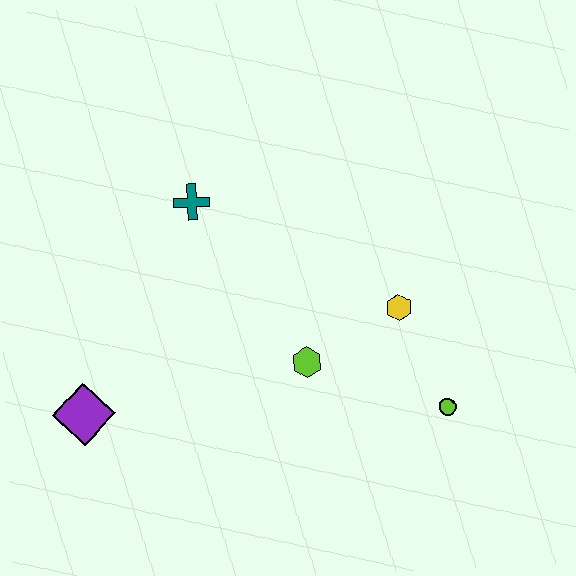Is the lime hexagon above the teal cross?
No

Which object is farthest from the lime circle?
The purple diamond is farthest from the lime circle.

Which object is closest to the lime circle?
The yellow hexagon is closest to the lime circle.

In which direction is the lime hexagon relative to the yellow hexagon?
The lime hexagon is to the left of the yellow hexagon.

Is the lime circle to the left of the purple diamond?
No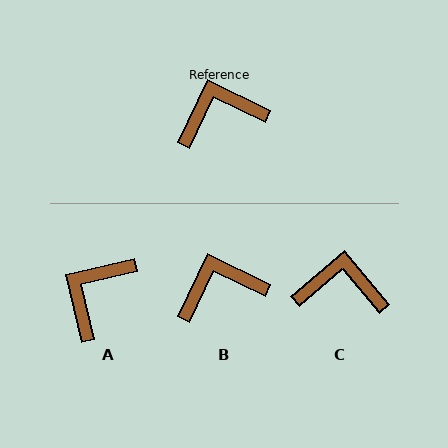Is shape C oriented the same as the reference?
No, it is off by about 24 degrees.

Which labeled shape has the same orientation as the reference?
B.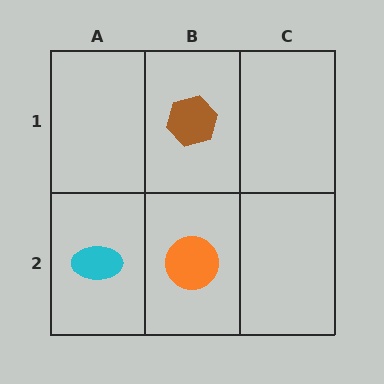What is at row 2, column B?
An orange circle.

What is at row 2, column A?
A cyan ellipse.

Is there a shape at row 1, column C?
No, that cell is empty.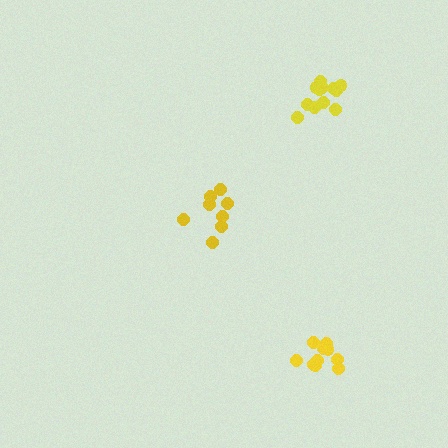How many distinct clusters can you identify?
There are 3 distinct clusters.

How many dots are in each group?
Group 1: 8 dots, Group 2: 12 dots, Group 3: 10 dots (30 total).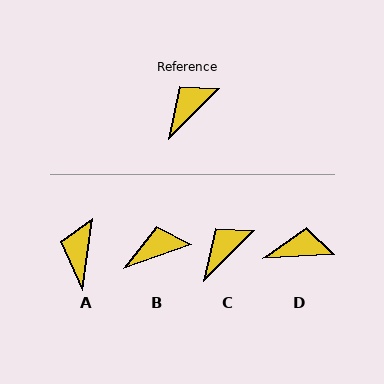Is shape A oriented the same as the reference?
No, it is off by about 37 degrees.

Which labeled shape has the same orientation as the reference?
C.